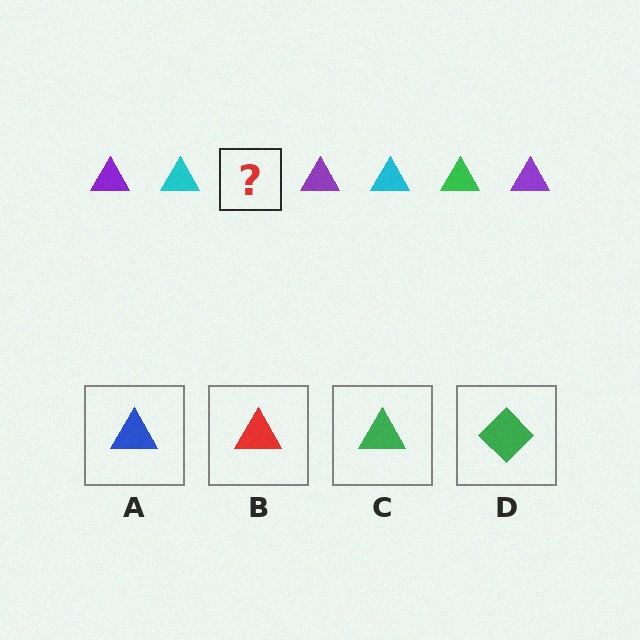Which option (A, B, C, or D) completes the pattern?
C.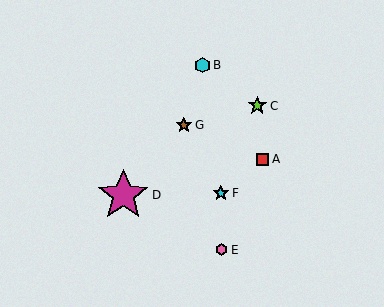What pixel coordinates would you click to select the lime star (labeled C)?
Click at (257, 106) to select the lime star C.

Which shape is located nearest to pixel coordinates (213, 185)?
The cyan star (labeled F) at (221, 193) is nearest to that location.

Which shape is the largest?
The magenta star (labeled D) is the largest.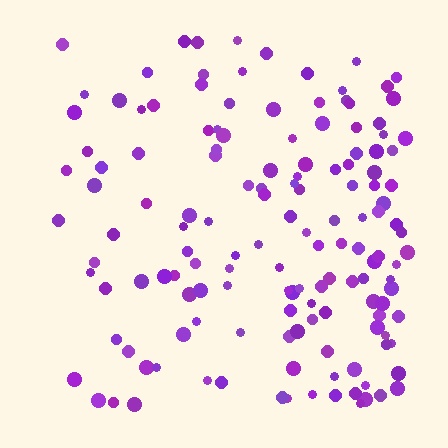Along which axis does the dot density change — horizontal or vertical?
Horizontal.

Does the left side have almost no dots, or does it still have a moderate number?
Still a moderate number, just noticeably fewer than the right.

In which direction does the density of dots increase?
From left to right, with the right side densest.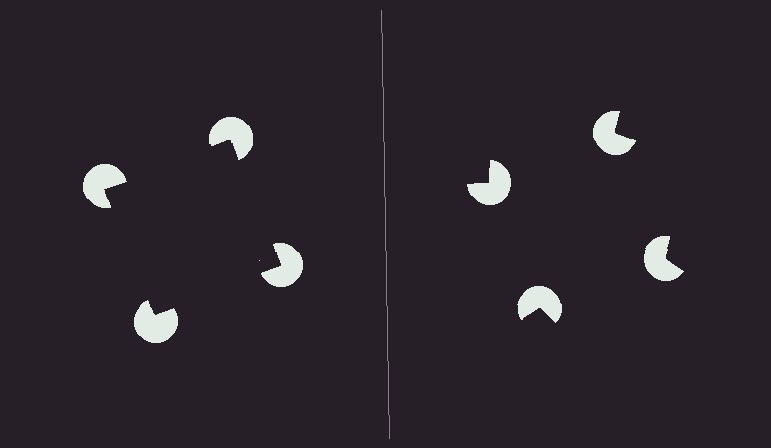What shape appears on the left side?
An illusory square.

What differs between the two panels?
The pac-man discs are positioned identically on both sides; only the wedge orientations differ. On the left they align to a square; on the right they are misaligned.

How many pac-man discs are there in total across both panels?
8 — 4 on each side.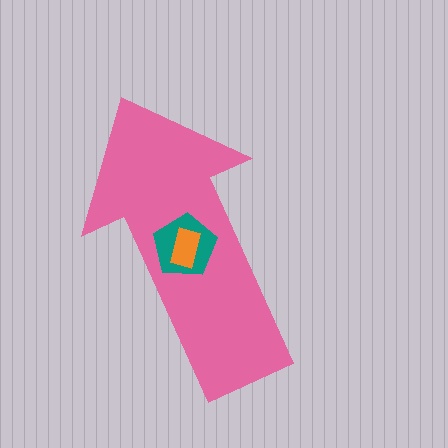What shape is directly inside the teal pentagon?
The orange rectangle.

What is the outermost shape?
The pink arrow.